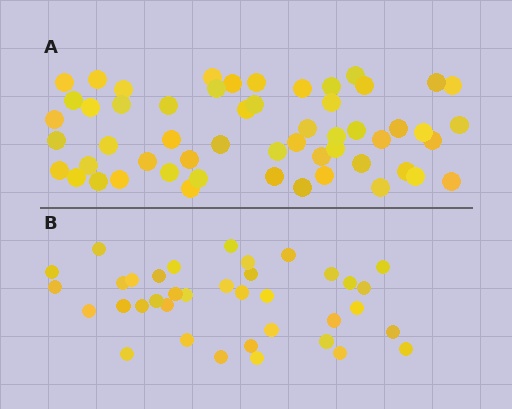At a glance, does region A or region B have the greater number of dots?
Region A (the top region) has more dots.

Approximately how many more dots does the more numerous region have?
Region A has approximately 20 more dots than region B.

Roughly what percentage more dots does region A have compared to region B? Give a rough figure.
About 50% more.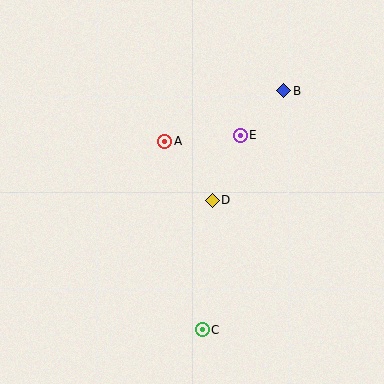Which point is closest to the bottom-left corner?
Point C is closest to the bottom-left corner.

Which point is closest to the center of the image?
Point D at (212, 200) is closest to the center.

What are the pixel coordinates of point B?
Point B is at (284, 91).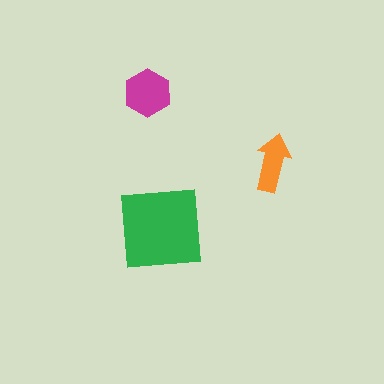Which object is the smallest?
The orange arrow.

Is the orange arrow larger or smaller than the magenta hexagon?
Smaller.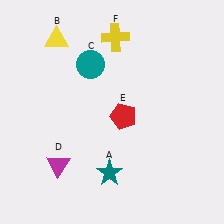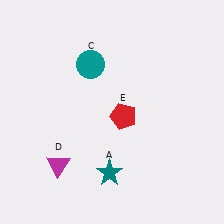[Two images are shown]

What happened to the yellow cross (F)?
The yellow cross (F) was removed in Image 2. It was in the top-right area of Image 1.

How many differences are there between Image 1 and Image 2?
There are 2 differences between the two images.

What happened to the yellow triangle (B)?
The yellow triangle (B) was removed in Image 2. It was in the top-left area of Image 1.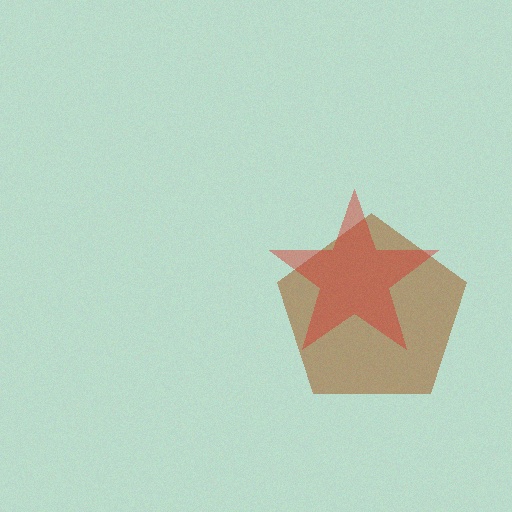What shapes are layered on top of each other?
The layered shapes are: a brown pentagon, a red star.